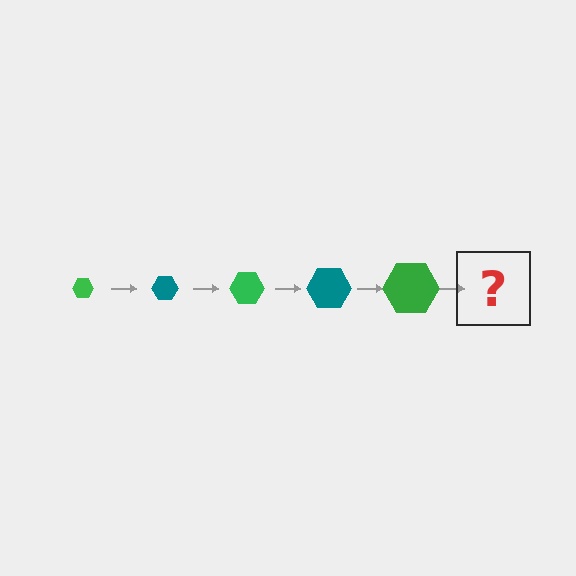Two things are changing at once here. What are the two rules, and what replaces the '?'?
The two rules are that the hexagon grows larger each step and the color cycles through green and teal. The '?' should be a teal hexagon, larger than the previous one.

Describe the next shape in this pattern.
It should be a teal hexagon, larger than the previous one.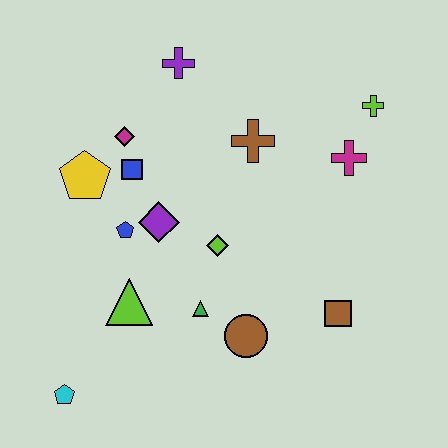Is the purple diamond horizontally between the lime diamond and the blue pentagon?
Yes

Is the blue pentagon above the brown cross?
No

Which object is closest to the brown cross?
The magenta cross is closest to the brown cross.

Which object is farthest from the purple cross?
The cyan pentagon is farthest from the purple cross.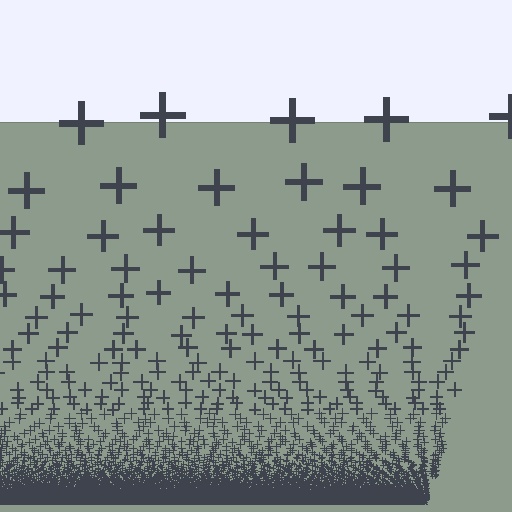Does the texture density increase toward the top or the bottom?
Density increases toward the bottom.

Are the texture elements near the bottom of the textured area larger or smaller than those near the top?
Smaller. The gradient is inverted — elements near the bottom are smaller and denser.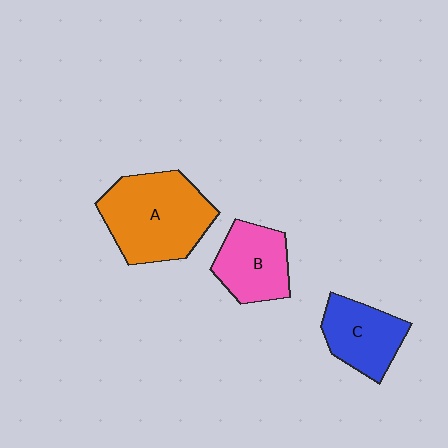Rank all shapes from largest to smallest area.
From largest to smallest: A (orange), B (pink), C (blue).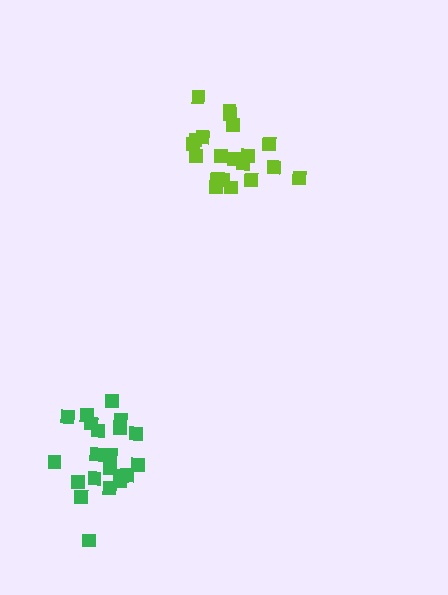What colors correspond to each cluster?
The clusters are colored: lime, green.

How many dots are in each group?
Group 1: 20 dots, Group 2: 21 dots (41 total).